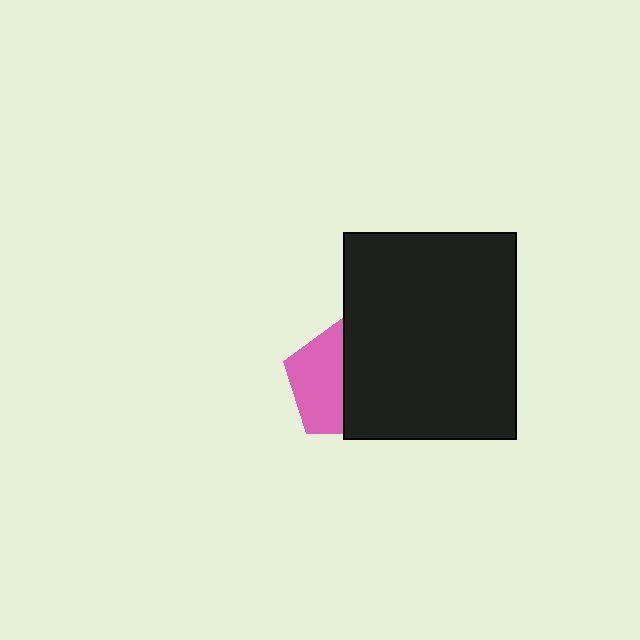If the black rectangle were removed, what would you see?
You would see the complete pink pentagon.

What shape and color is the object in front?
The object in front is a black rectangle.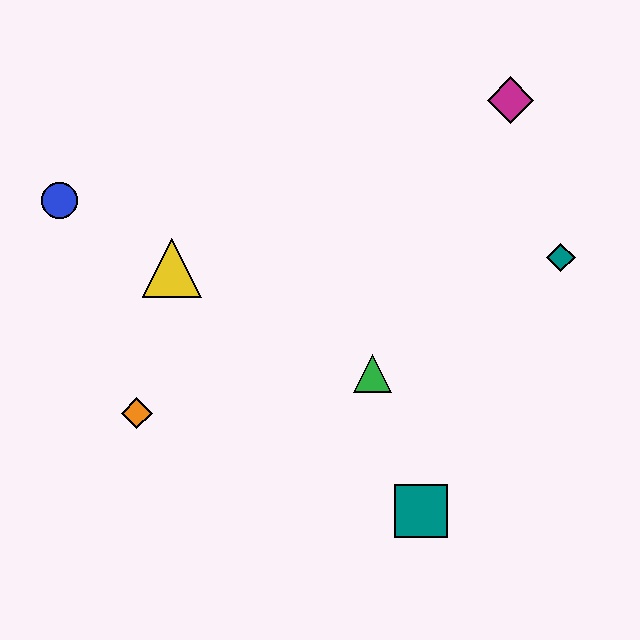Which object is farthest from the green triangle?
The blue circle is farthest from the green triangle.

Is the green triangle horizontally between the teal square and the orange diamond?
Yes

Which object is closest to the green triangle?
The teal square is closest to the green triangle.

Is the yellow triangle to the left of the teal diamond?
Yes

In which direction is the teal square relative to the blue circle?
The teal square is to the right of the blue circle.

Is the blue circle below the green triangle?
No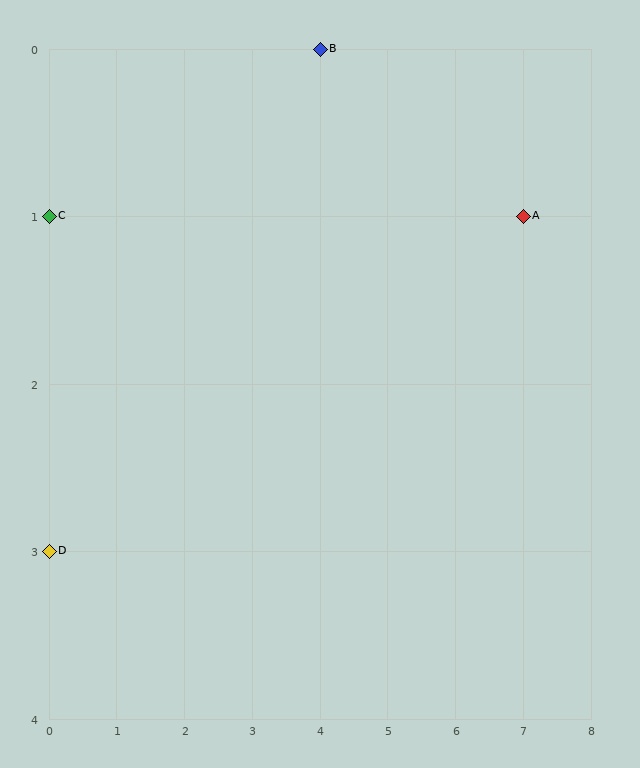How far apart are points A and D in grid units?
Points A and D are 7 columns and 2 rows apart (about 7.3 grid units diagonally).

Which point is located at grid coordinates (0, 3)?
Point D is at (0, 3).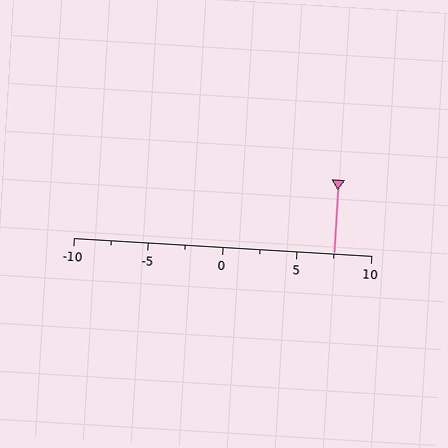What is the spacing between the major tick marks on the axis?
The major ticks are spaced 5 apart.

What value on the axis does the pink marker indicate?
The marker indicates approximately 7.5.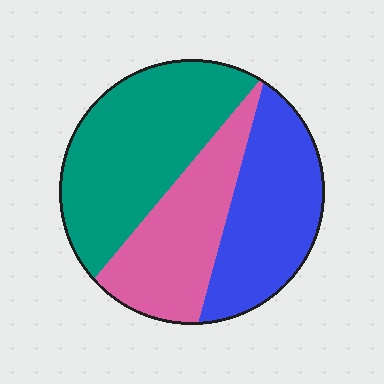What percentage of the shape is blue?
Blue takes up about one third (1/3) of the shape.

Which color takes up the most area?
Teal, at roughly 40%.